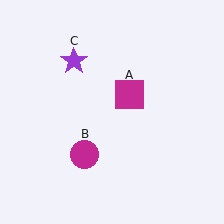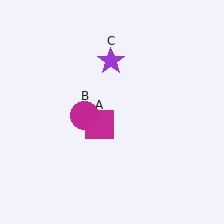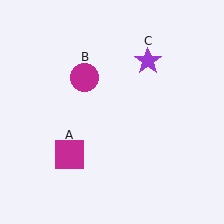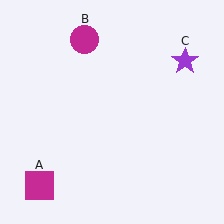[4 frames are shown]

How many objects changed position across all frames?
3 objects changed position: magenta square (object A), magenta circle (object B), purple star (object C).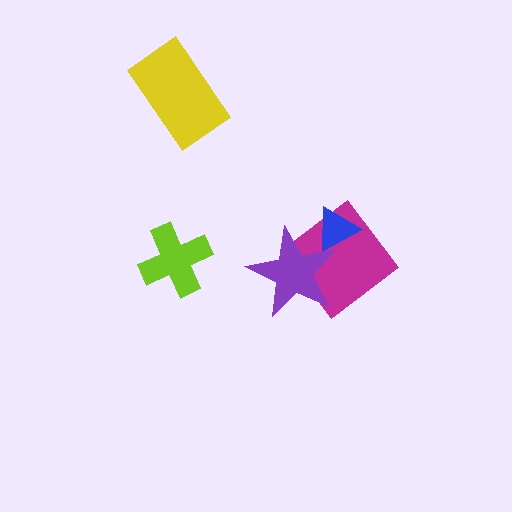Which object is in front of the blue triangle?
The purple star is in front of the blue triangle.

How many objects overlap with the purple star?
2 objects overlap with the purple star.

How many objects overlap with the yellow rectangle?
0 objects overlap with the yellow rectangle.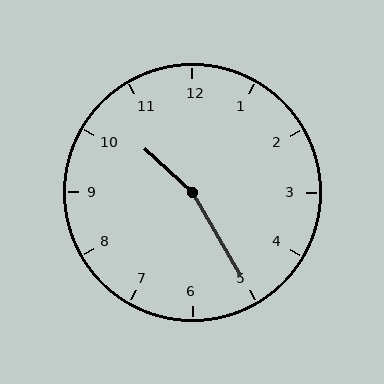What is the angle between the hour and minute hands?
Approximately 162 degrees.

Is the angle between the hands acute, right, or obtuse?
It is obtuse.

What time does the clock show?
10:25.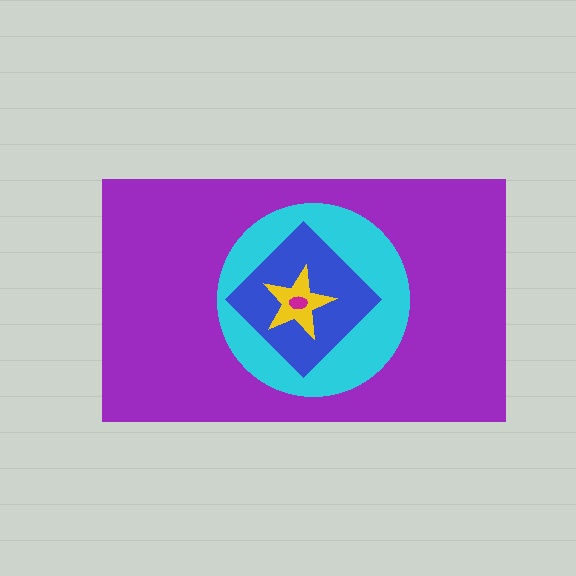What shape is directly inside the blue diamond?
The yellow star.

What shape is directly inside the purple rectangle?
The cyan circle.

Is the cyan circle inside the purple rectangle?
Yes.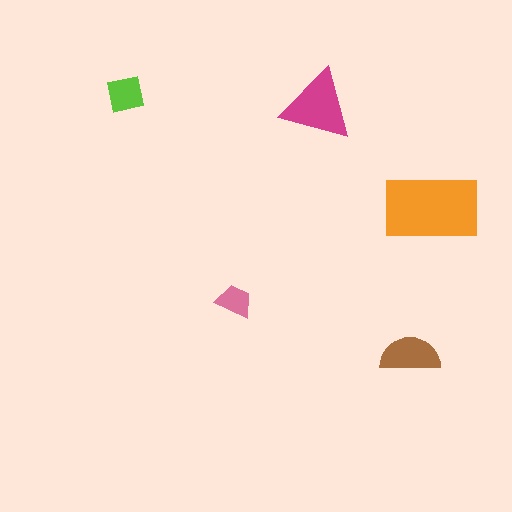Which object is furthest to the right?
The orange rectangle is rightmost.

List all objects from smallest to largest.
The pink trapezoid, the lime square, the brown semicircle, the magenta triangle, the orange rectangle.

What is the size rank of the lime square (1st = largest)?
4th.